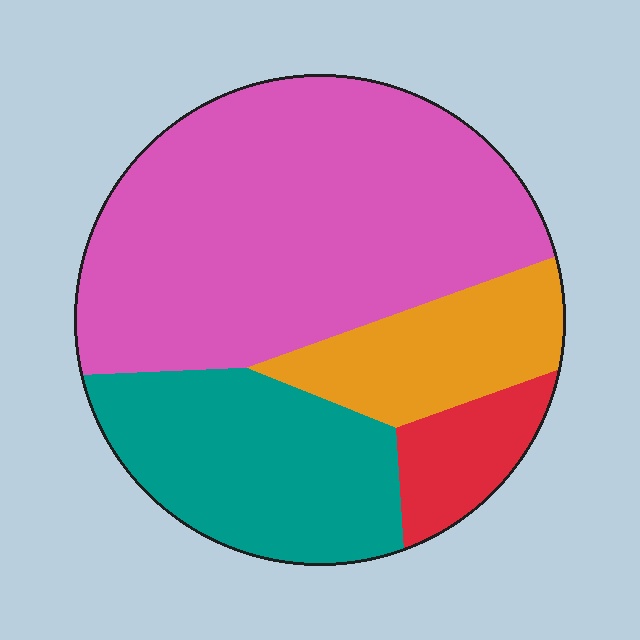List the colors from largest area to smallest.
From largest to smallest: pink, teal, orange, red.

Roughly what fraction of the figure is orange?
Orange covers roughly 15% of the figure.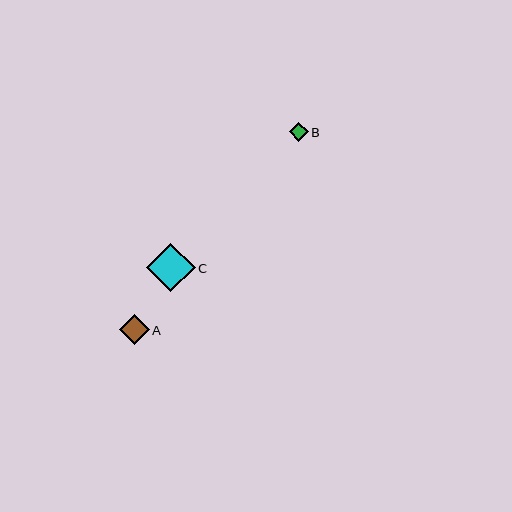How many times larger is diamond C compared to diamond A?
Diamond C is approximately 1.6 times the size of diamond A.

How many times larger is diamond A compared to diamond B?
Diamond A is approximately 1.6 times the size of diamond B.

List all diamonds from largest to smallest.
From largest to smallest: C, A, B.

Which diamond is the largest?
Diamond C is the largest with a size of approximately 48 pixels.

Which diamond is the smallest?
Diamond B is the smallest with a size of approximately 19 pixels.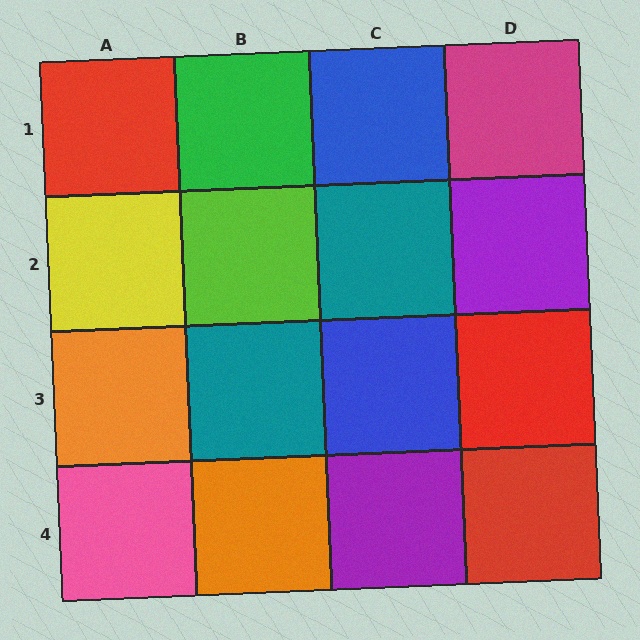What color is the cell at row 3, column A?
Orange.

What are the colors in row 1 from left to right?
Red, green, blue, magenta.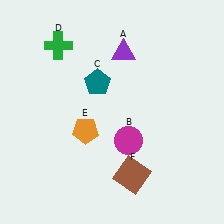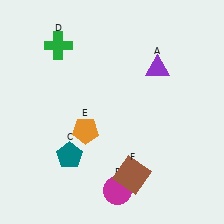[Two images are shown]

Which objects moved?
The objects that moved are: the purple triangle (A), the magenta circle (B), the teal pentagon (C).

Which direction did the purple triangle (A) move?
The purple triangle (A) moved right.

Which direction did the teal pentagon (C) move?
The teal pentagon (C) moved down.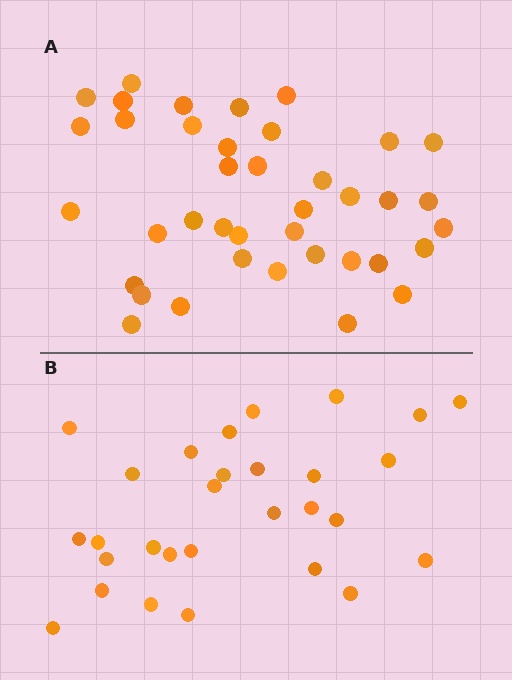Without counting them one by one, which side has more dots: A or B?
Region A (the top region) has more dots.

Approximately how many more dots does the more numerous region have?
Region A has roughly 10 or so more dots than region B.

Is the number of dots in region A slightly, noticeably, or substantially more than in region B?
Region A has noticeably more, but not dramatically so. The ratio is roughly 1.3 to 1.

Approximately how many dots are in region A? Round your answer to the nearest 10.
About 40 dots. (The exact count is 39, which rounds to 40.)